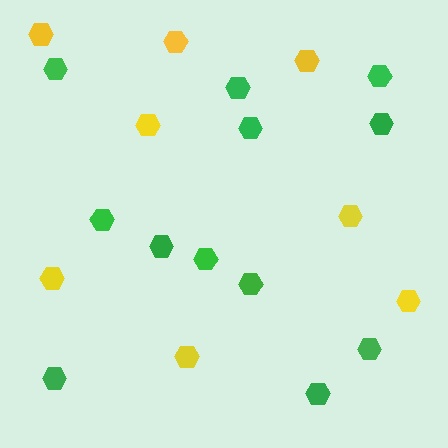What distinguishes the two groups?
There are 2 groups: one group of yellow hexagons (8) and one group of green hexagons (12).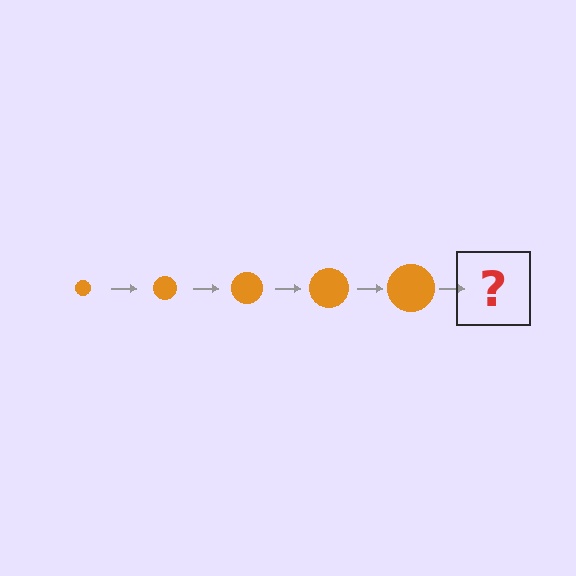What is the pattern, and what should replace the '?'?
The pattern is that the circle gets progressively larger each step. The '?' should be an orange circle, larger than the previous one.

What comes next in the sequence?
The next element should be an orange circle, larger than the previous one.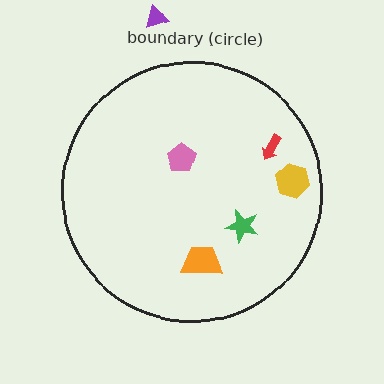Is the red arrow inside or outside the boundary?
Inside.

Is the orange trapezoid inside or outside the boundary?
Inside.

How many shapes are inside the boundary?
5 inside, 1 outside.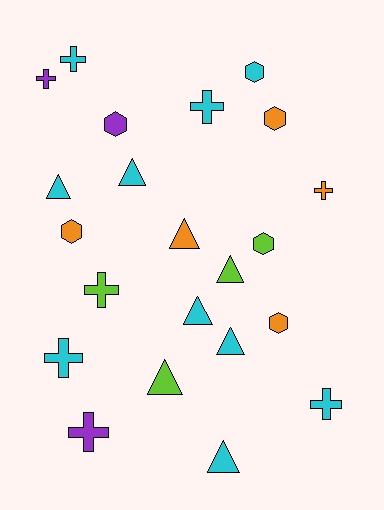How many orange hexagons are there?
There are 3 orange hexagons.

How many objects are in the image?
There are 22 objects.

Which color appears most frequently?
Cyan, with 10 objects.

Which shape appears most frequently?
Cross, with 8 objects.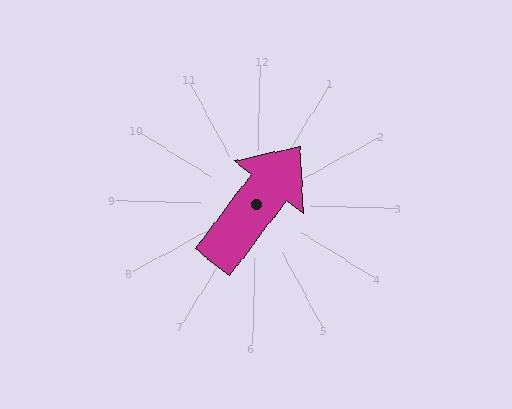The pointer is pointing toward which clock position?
Roughly 1 o'clock.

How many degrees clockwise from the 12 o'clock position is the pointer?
Approximately 36 degrees.